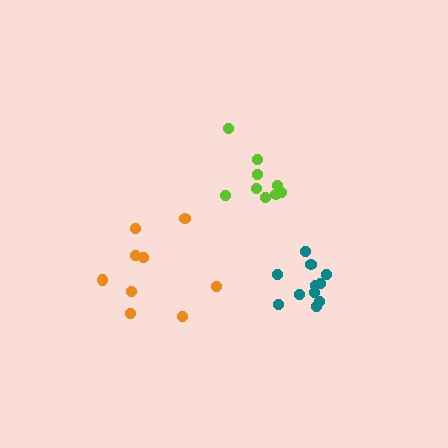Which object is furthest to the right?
The teal cluster is rightmost.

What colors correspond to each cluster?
The clusters are colored: lime, teal, orange.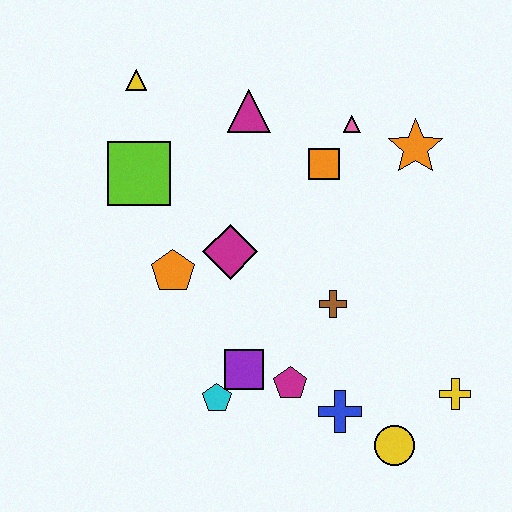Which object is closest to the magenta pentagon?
The purple square is closest to the magenta pentagon.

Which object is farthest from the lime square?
The yellow cross is farthest from the lime square.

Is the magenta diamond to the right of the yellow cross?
No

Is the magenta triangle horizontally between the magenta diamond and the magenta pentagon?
Yes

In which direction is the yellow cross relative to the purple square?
The yellow cross is to the right of the purple square.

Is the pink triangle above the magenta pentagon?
Yes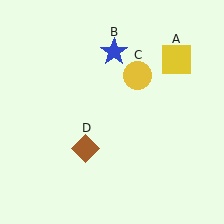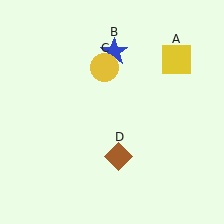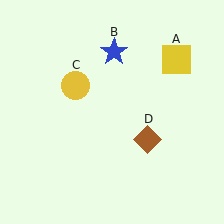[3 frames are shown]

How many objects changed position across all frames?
2 objects changed position: yellow circle (object C), brown diamond (object D).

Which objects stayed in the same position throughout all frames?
Yellow square (object A) and blue star (object B) remained stationary.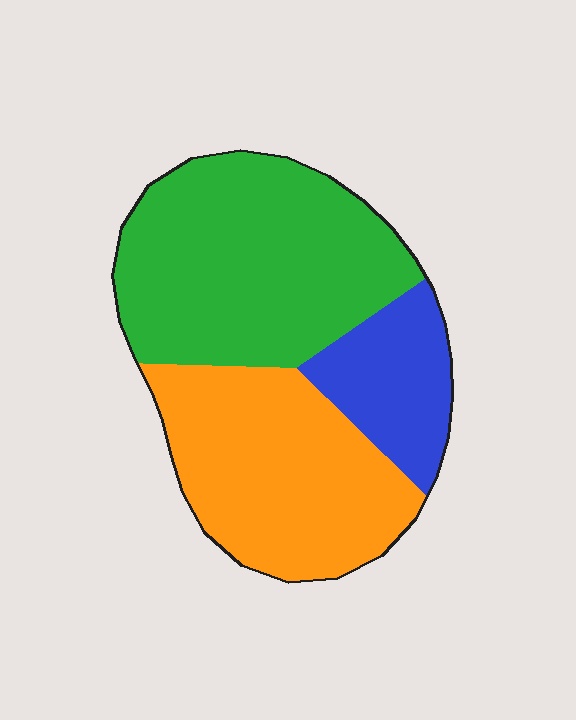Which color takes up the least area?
Blue, at roughly 15%.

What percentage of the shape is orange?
Orange takes up about three eighths (3/8) of the shape.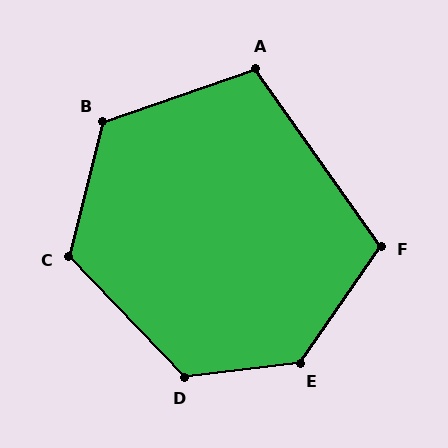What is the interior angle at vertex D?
Approximately 126 degrees (obtuse).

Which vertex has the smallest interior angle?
A, at approximately 106 degrees.